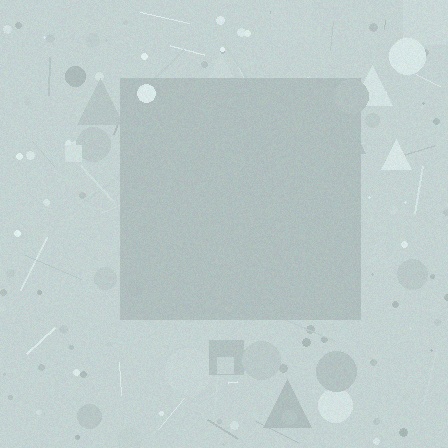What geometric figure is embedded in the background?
A square is embedded in the background.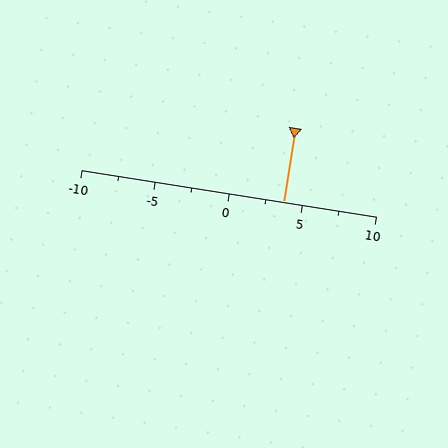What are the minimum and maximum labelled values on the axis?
The axis runs from -10 to 10.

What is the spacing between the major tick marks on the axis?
The major ticks are spaced 5 apart.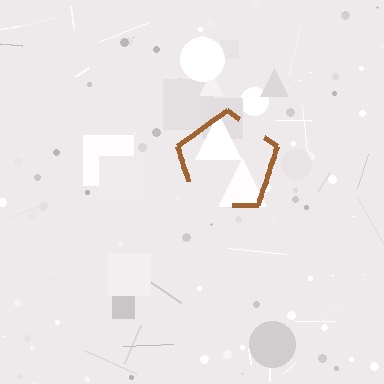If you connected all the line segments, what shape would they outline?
They would outline a pentagon.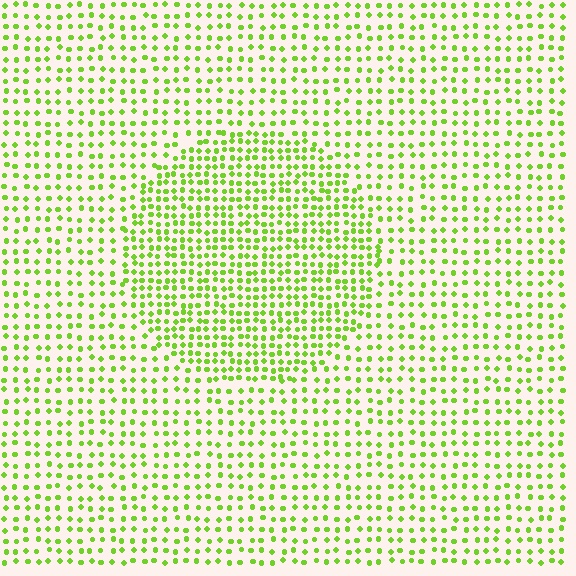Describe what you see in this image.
The image contains small lime elements arranged at two different densities. A circle-shaped region is visible where the elements are more densely packed than the surrounding area.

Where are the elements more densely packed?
The elements are more densely packed inside the circle boundary.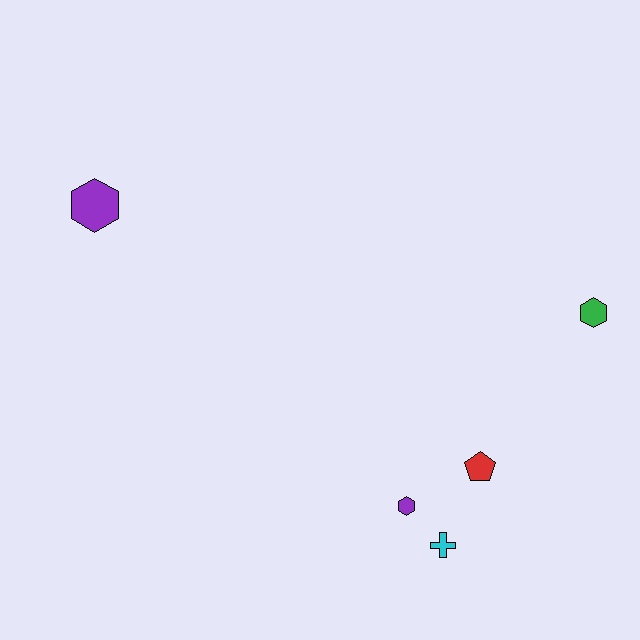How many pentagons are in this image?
There is 1 pentagon.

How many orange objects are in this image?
There are no orange objects.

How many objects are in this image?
There are 5 objects.